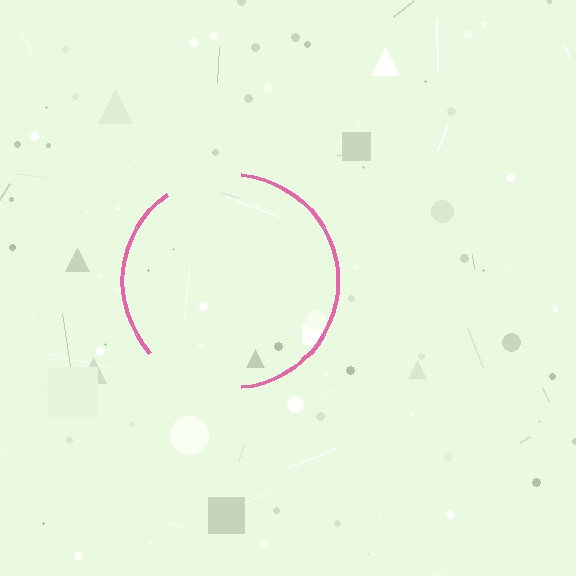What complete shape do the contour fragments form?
The contour fragments form a circle.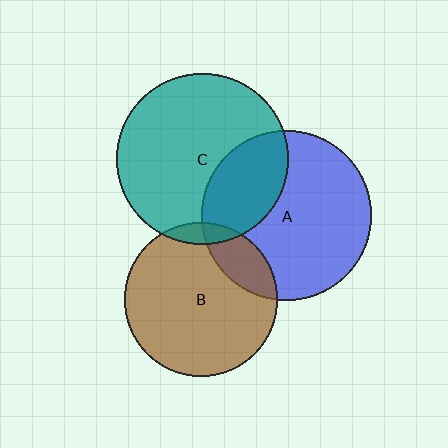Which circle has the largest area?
Circle C (teal).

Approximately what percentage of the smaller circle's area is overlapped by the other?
Approximately 15%.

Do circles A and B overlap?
Yes.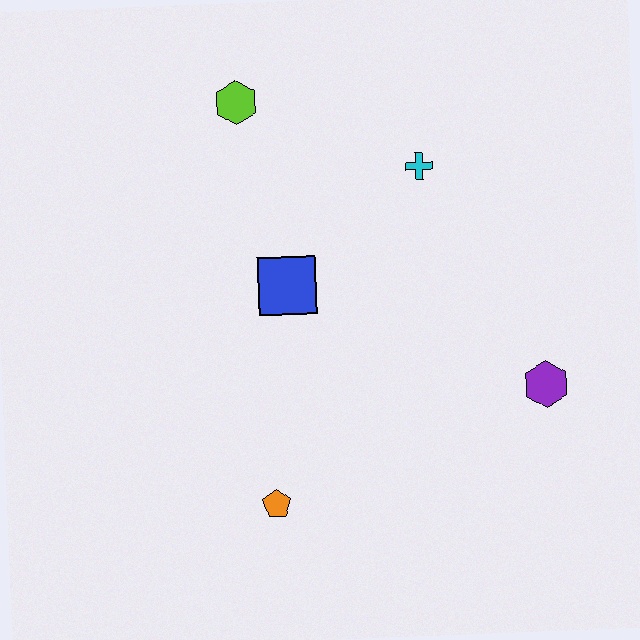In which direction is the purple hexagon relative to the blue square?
The purple hexagon is to the right of the blue square.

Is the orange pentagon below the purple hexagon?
Yes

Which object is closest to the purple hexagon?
The cyan cross is closest to the purple hexagon.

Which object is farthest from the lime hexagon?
The purple hexagon is farthest from the lime hexagon.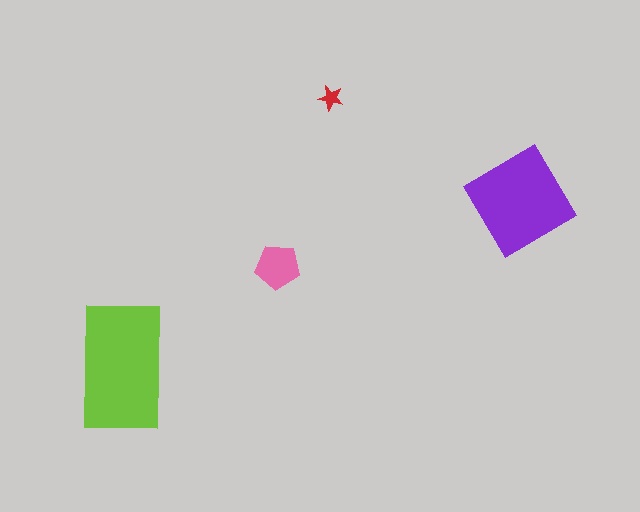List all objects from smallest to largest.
The red star, the pink pentagon, the purple diamond, the lime rectangle.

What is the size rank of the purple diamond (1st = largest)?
2nd.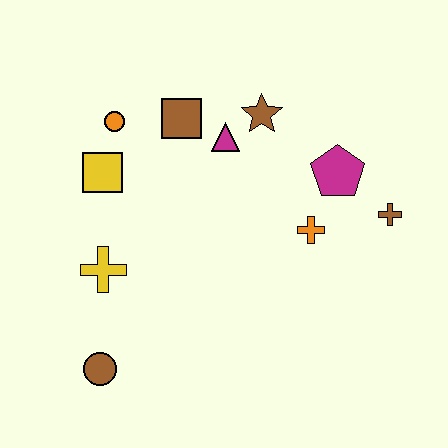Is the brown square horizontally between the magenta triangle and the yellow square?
Yes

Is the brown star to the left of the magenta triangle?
No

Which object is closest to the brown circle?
The yellow cross is closest to the brown circle.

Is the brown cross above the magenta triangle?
No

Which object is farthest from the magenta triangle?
The brown circle is farthest from the magenta triangle.